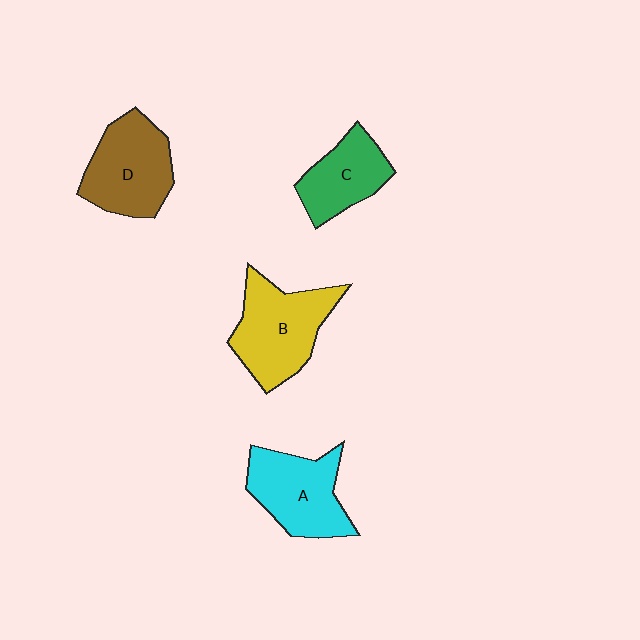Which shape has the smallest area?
Shape C (green).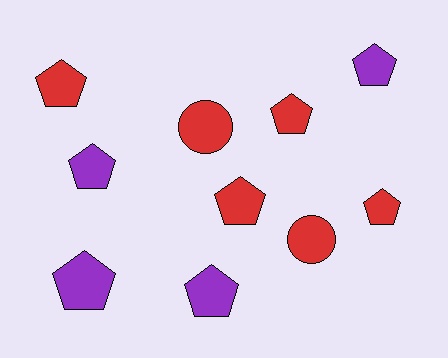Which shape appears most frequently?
Pentagon, with 8 objects.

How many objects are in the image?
There are 10 objects.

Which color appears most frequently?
Red, with 6 objects.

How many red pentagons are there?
There are 4 red pentagons.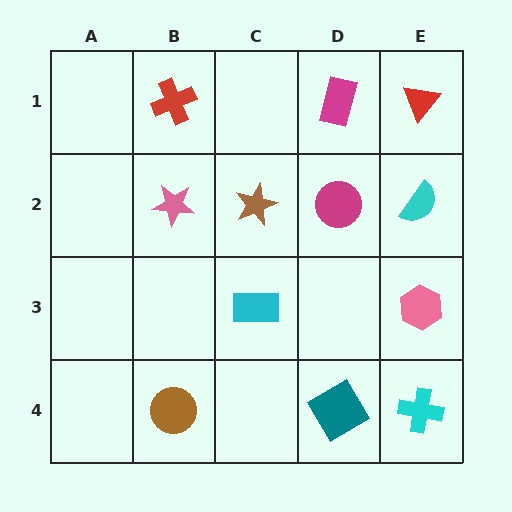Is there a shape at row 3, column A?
No, that cell is empty.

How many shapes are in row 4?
3 shapes.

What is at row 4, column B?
A brown circle.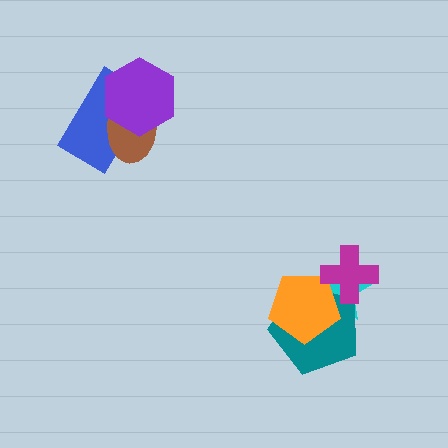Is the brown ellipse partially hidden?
Yes, it is partially covered by another shape.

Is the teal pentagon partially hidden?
Yes, it is partially covered by another shape.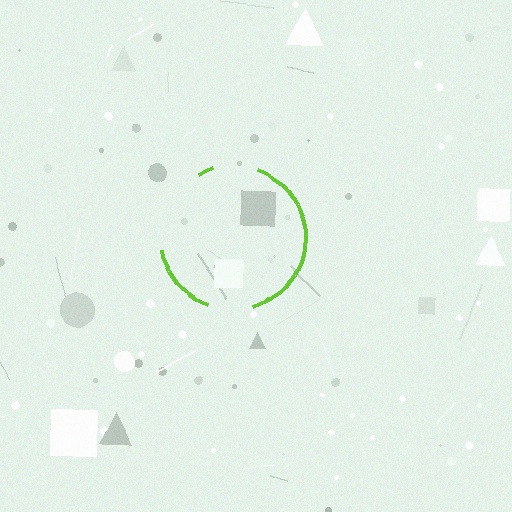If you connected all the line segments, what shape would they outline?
They would outline a circle.